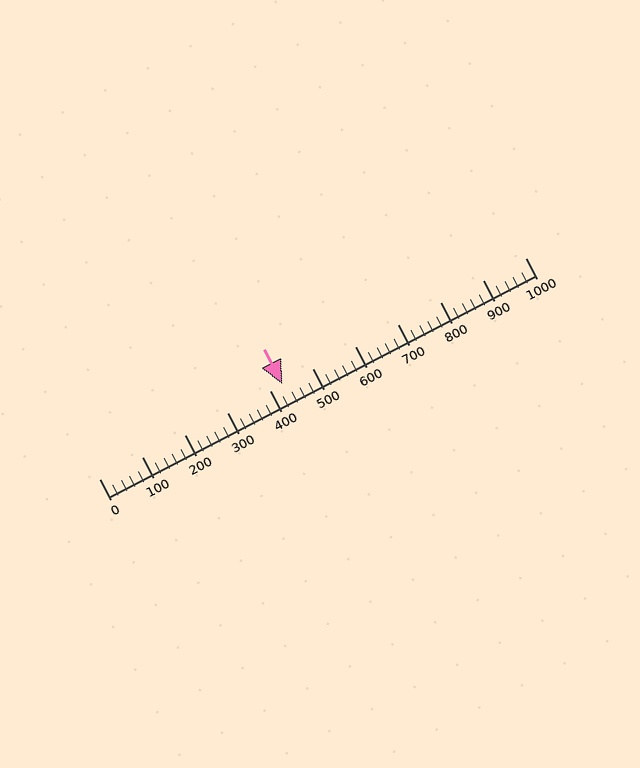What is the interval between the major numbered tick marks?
The major tick marks are spaced 100 units apart.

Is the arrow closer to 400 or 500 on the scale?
The arrow is closer to 400.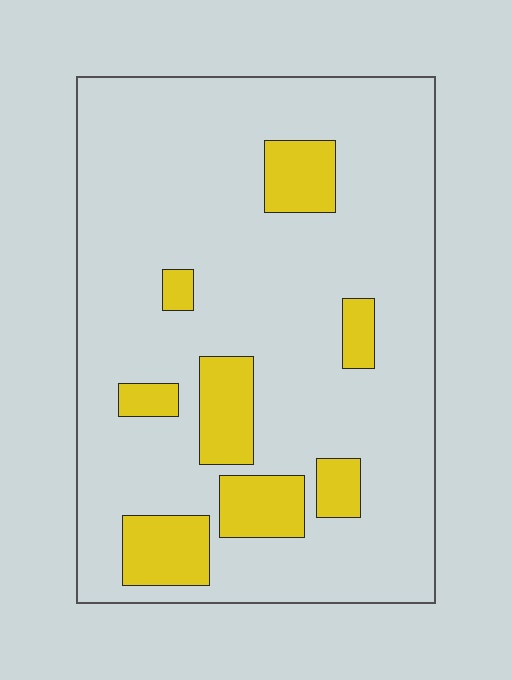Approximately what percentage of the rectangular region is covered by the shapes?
Approximately 15%.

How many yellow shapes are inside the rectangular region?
8.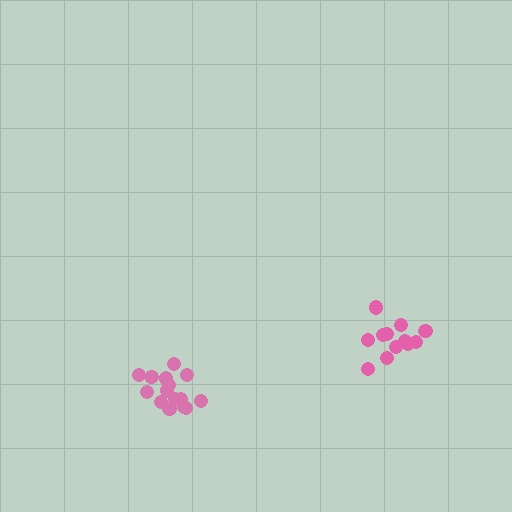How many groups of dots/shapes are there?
There are 2 groups.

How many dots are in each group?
Group 1: 12 dots, Group 2: 15 dots (27 total).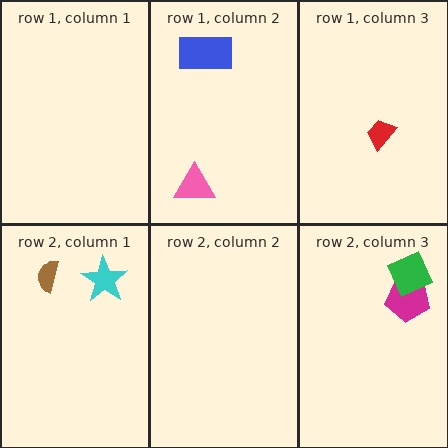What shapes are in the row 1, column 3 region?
The red trapezoid.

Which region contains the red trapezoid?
The row 1, column 3 region.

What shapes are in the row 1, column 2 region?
The blue rectangle, the pink triangle.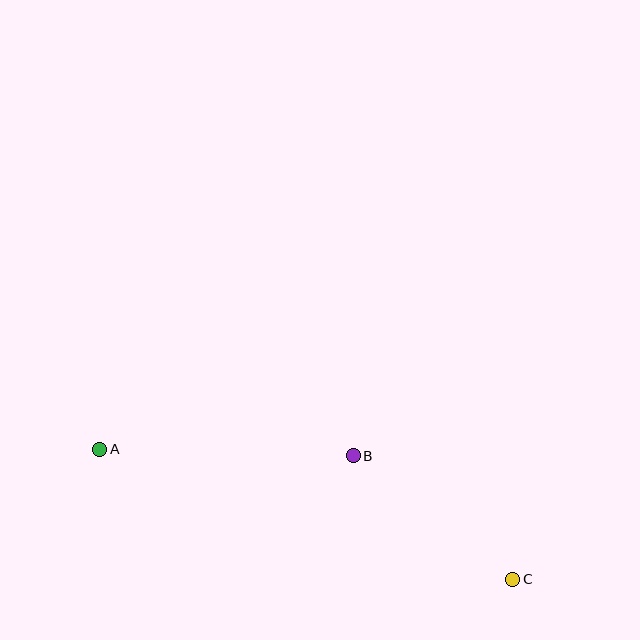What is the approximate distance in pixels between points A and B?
The distance between A and B is approximately 254 pixels.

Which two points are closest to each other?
Points B and C are closest to each other.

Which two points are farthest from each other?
Points A and C are farthest from each other.